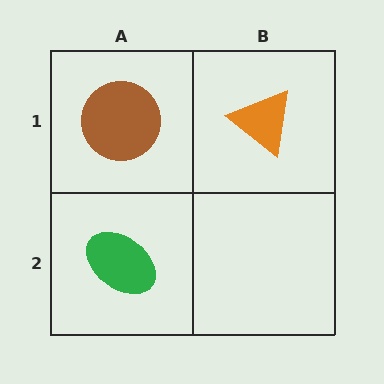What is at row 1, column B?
An orange triangle.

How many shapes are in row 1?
2 shapes.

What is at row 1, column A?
A brown circle.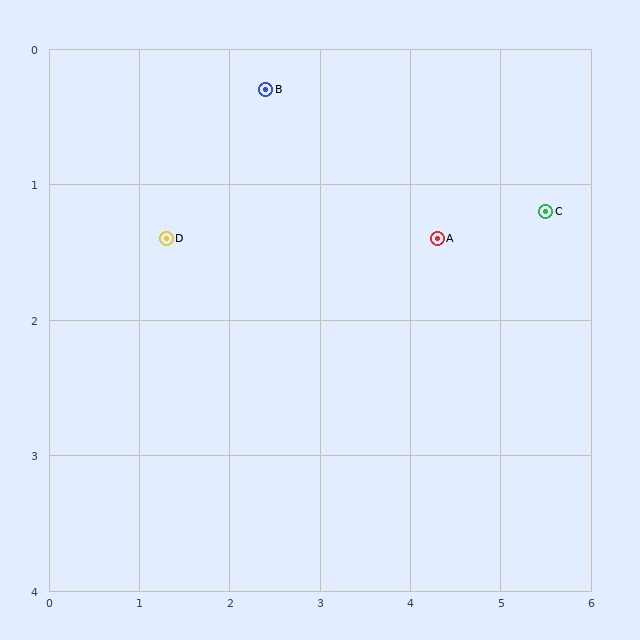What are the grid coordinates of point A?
Point A is at approximately (4.3, 1.4).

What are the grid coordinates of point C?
Point C is at approximately (5.5, 1.2).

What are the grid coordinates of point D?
Point D is at approximately (1.3, 1.4).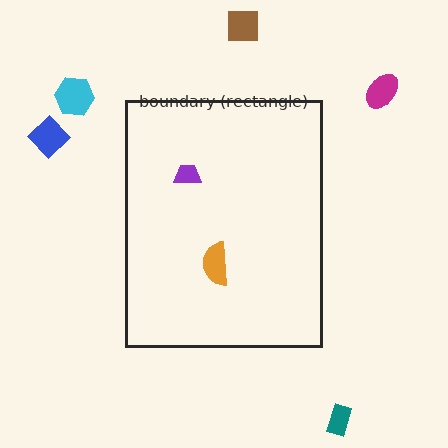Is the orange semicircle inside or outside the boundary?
Inside.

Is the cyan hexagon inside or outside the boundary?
Outside.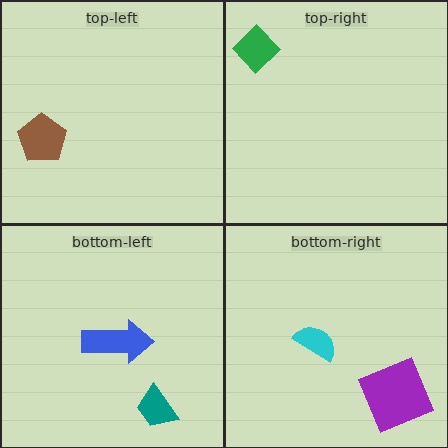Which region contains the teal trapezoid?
The bottom-left region.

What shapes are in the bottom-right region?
The cyan semicircle, the purple square.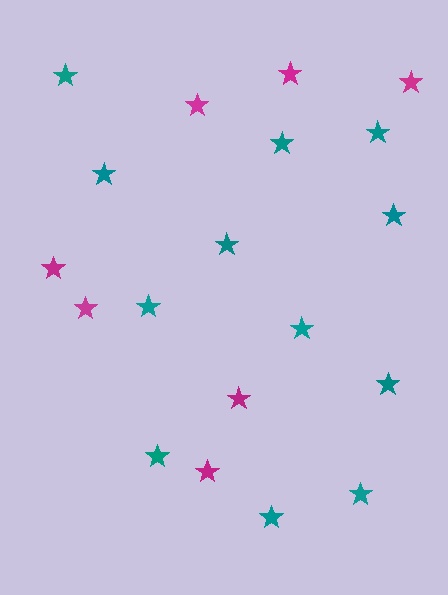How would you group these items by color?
There are 2 groups: one group of magenta stars (7) and one group of teal stars (12).